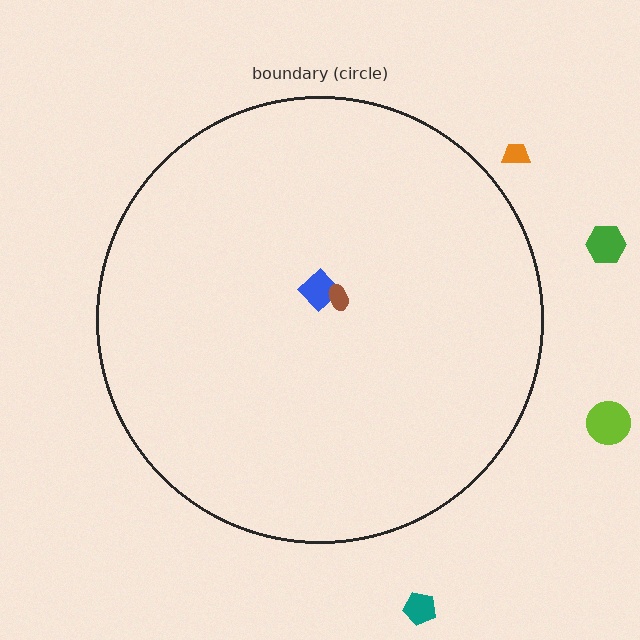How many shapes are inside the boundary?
2 inside, 4 outside.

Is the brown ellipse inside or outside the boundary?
Inside.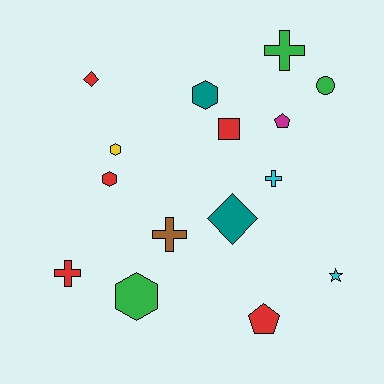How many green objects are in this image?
There are 3 green objects.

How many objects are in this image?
There are 15 objects.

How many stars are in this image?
There is 1 star.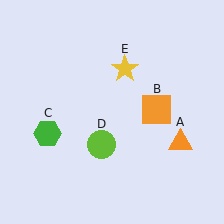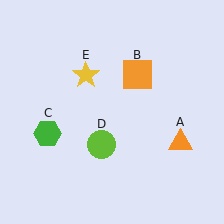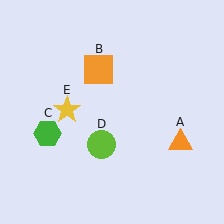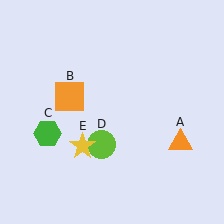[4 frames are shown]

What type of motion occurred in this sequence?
The orange square (object B), yellow star (object E) rotated counterclockwise around the center of the scene.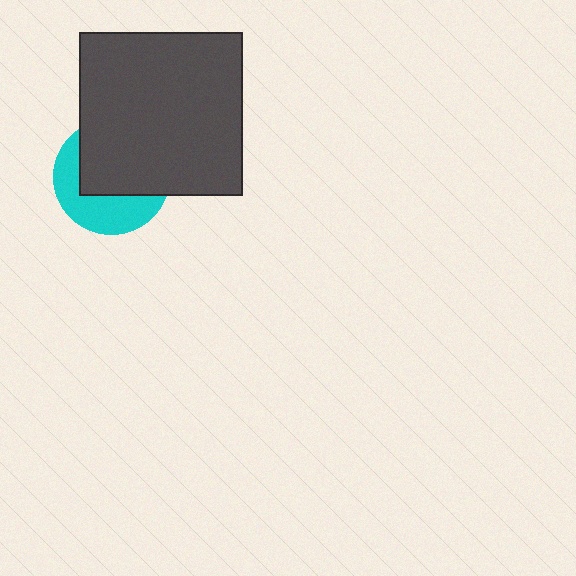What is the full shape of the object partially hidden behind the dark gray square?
The partially hidden object is a cyan circle.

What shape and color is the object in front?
The object in front is a dark gray square.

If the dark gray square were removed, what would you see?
You would see the complete cyan circle.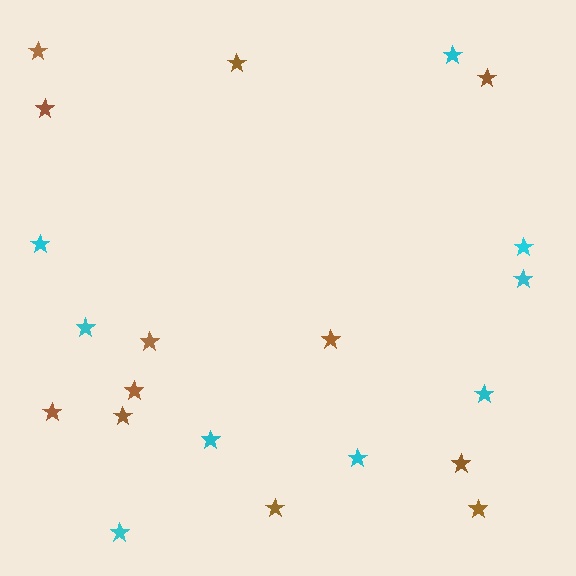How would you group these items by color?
There are 2 groups: one group of cyan stars (9) and one group of brown stars (12).